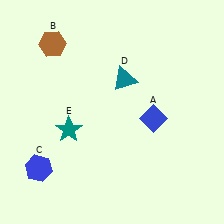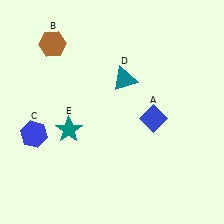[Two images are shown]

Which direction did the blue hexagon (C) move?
The blue hexagon (C) moved up.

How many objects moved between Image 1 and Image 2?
1 object moved between the two images.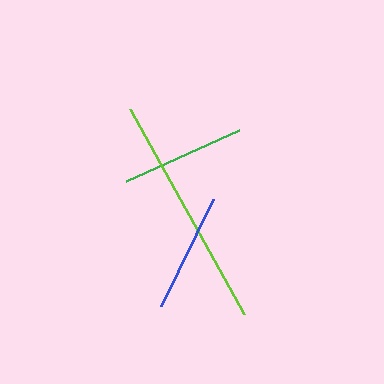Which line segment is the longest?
The lime line is the longest at approximately 235 pixels.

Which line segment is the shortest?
The blue line is the shortest at approximately 119 pixels.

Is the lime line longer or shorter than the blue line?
The lime line is longer than the blue line.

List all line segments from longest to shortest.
From longest to shortest: lime, green, blue.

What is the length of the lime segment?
The lime segment is approximately 235 pixels long.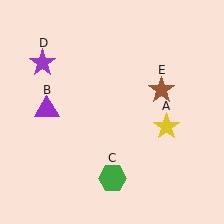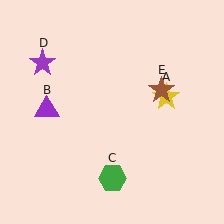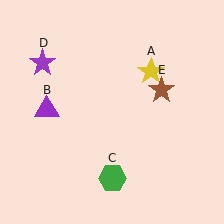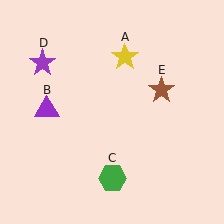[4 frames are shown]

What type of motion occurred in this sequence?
The yellow star (object A) rotated counterclockwise around the center of the scene.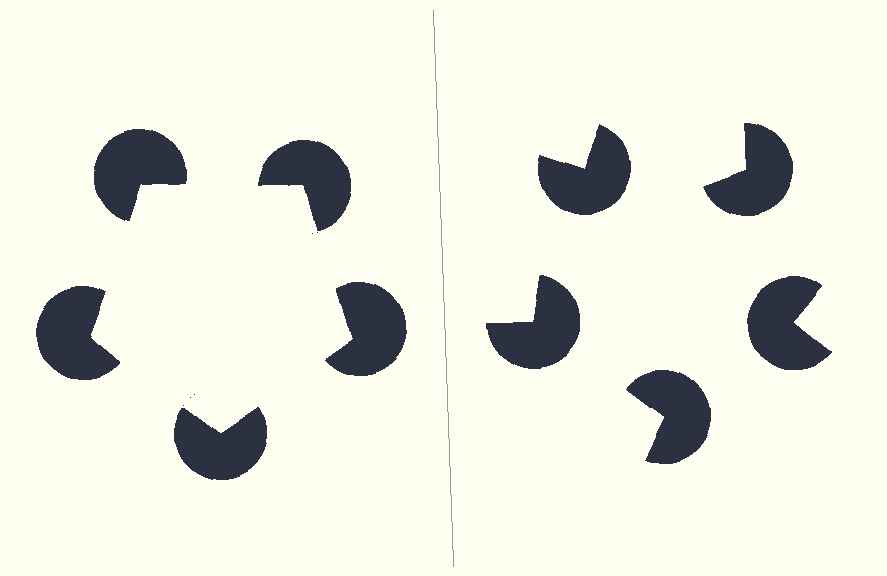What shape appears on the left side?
An illusory pentagon.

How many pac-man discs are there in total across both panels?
10 — 5 on each side.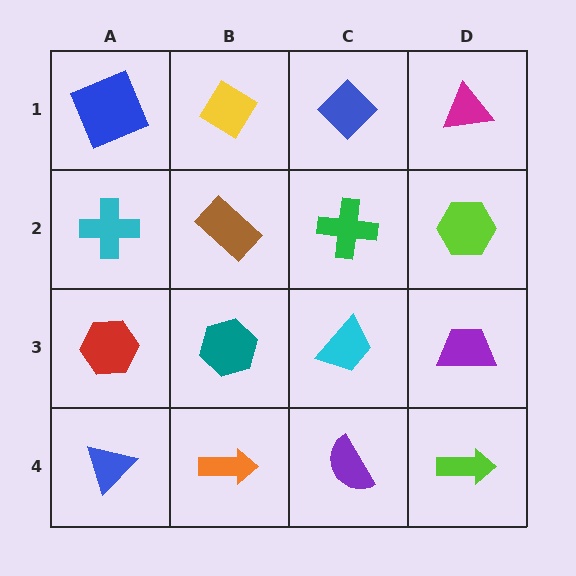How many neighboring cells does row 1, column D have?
2.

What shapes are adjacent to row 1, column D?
A lime hexagon (row 2, column D), a blue diamond (row 1, column C).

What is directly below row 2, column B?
A teal hexagon.